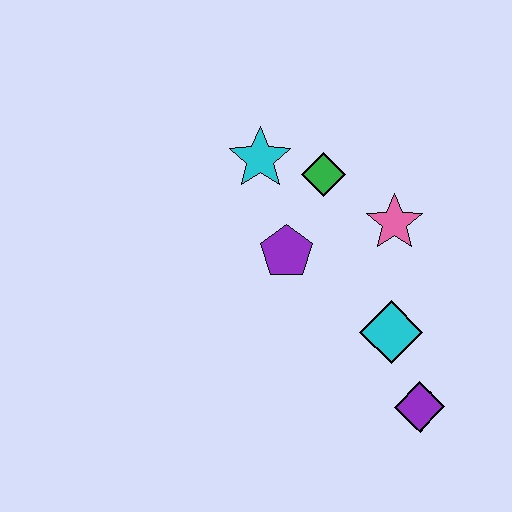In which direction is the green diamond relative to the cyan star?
The green diamond is to the right of the cyan star.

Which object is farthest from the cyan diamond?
The cyan star is farthest from the cyan diamond.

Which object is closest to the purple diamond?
The cyan diamond is closest to the purple diamond.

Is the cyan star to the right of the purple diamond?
No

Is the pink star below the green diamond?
Yes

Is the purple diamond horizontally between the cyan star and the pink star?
No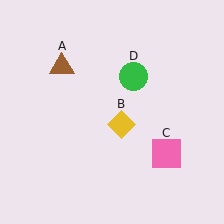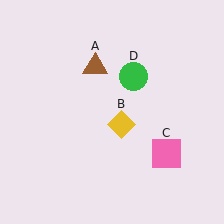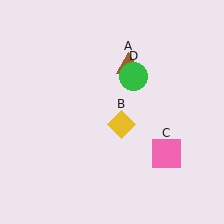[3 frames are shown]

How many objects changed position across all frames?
1 object changed position: brown triangle (object A).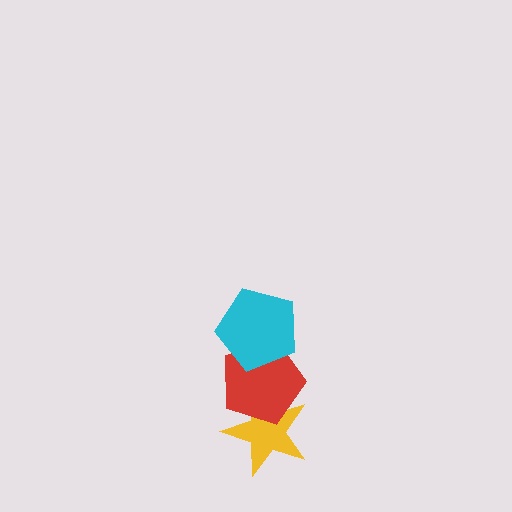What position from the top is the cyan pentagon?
The cyan pentagon is 1st from the top.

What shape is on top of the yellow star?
The red pentagon is on top of the yellow star.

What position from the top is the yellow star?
The yellow star is 3rd from the top.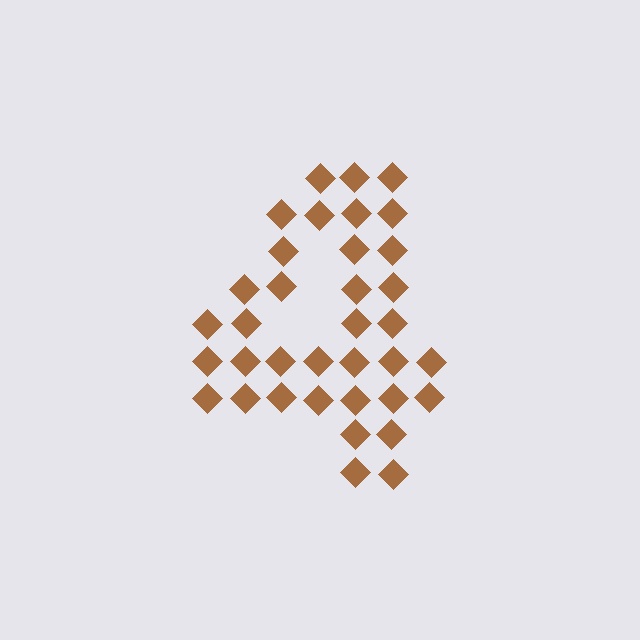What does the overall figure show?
The overall figure shows the digit 4.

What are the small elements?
The small elements are diamonds.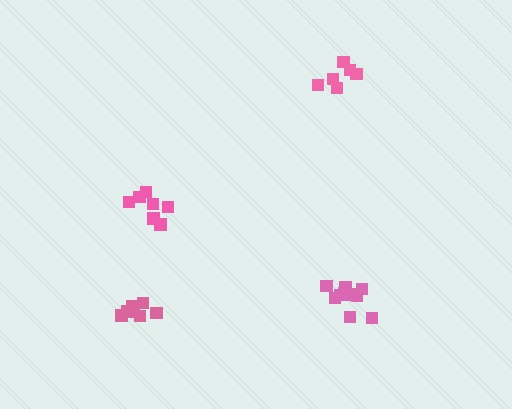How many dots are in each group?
Group 1: 8 dots, Group 2: 11 dots, Group 3: 7 dots, Group 4: 6 dots (32 total).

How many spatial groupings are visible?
There are 4 spatial groupings.